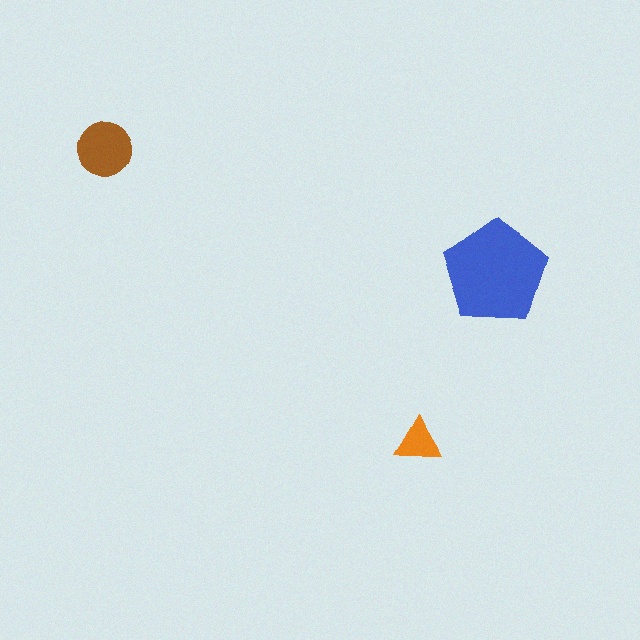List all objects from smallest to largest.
The orange triangle, the brown circle, the blue pentagon.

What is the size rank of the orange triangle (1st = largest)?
3rd.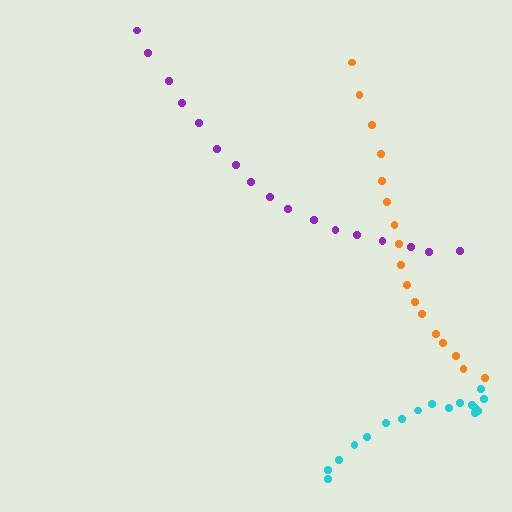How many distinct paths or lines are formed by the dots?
There are 3 distinct paths.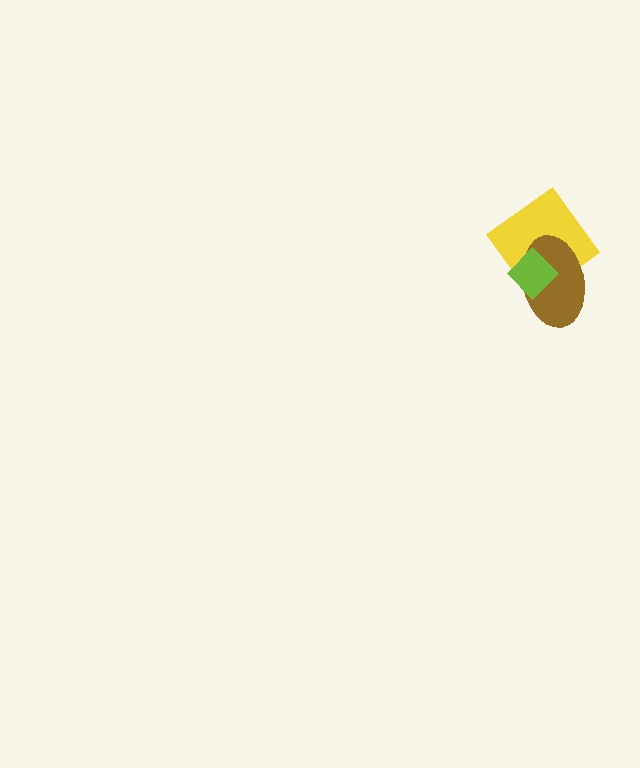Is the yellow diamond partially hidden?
Yes, it is partially covered by another shape.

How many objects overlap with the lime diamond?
2 objects overlap with the lime diamond.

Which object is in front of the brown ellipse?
The lime diamond is in front of the brown ellipse.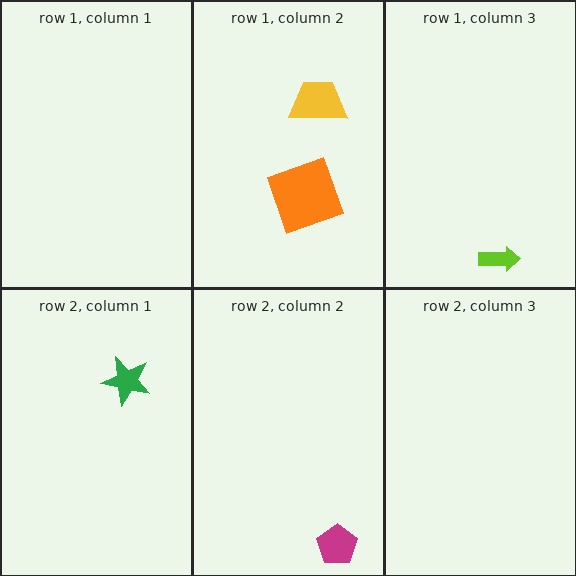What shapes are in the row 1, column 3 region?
The lime arrow.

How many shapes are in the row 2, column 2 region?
1.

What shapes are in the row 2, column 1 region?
The green star.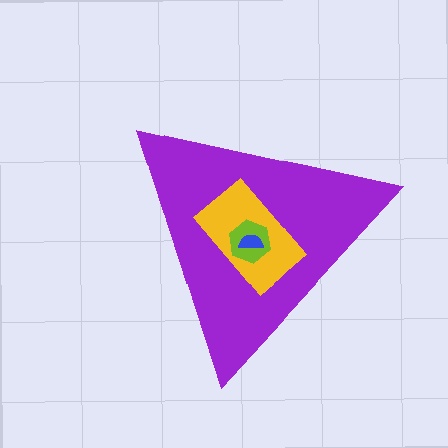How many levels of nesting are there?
4.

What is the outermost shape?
The purple triangle.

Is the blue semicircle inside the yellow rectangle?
Yes.